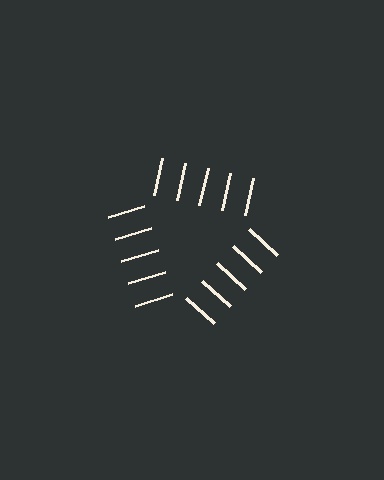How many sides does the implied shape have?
3 sides — the line-ends trace a triangle.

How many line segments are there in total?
15 — 5 along each of the 3 edges.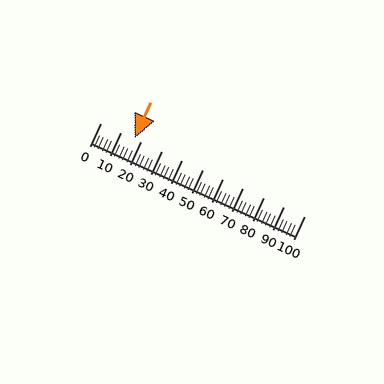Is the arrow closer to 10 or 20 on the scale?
The arrow is closer to 20.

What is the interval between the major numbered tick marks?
The major tick marks are spaced 10 units apart.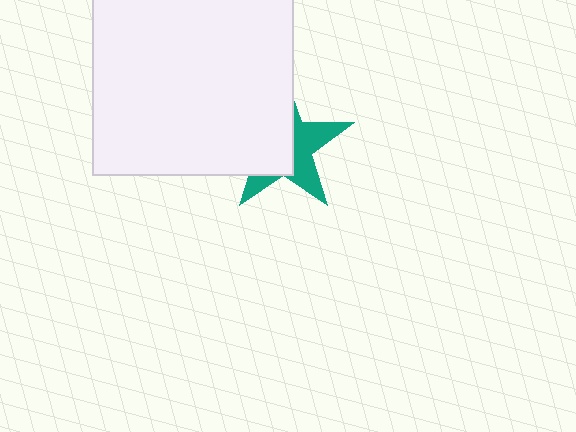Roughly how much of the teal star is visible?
A small part of it is visible (roughly 45%).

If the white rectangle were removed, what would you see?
You would see the complete teal star.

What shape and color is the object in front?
The object in front is a white rectangle.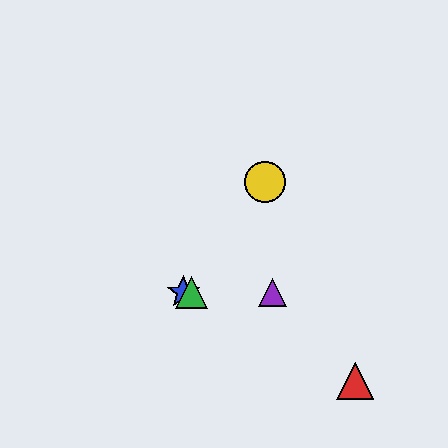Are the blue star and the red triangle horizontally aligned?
No, the blue star is at y≈292 and the red triangle is at y≈381.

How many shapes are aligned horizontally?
3 shapes (the blue star, the green triangle, the purple triangle) are aligned horizontally.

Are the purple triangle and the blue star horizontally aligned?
Yes, both are at y≈292.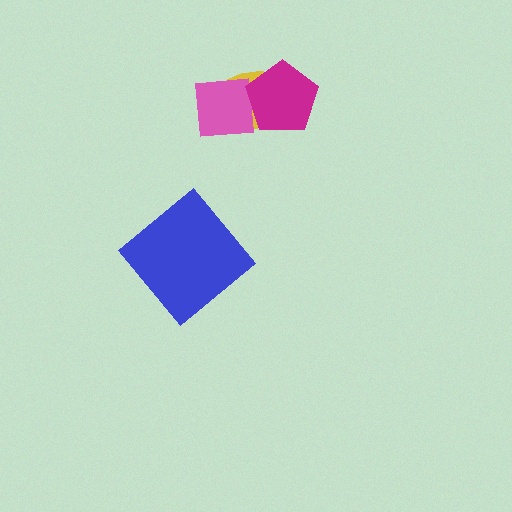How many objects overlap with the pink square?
2 objects overlap with the pink square.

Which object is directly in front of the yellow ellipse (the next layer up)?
The pink square is directly in front of the yellow ellipse.